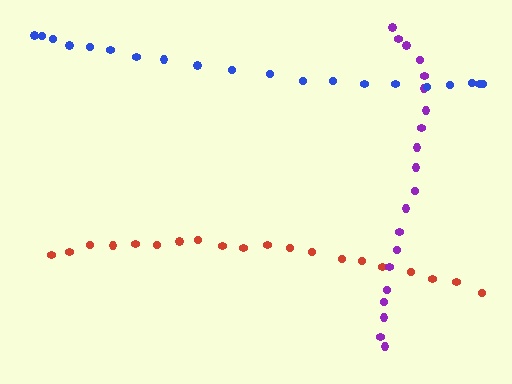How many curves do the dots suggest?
There are 3 distinct paths.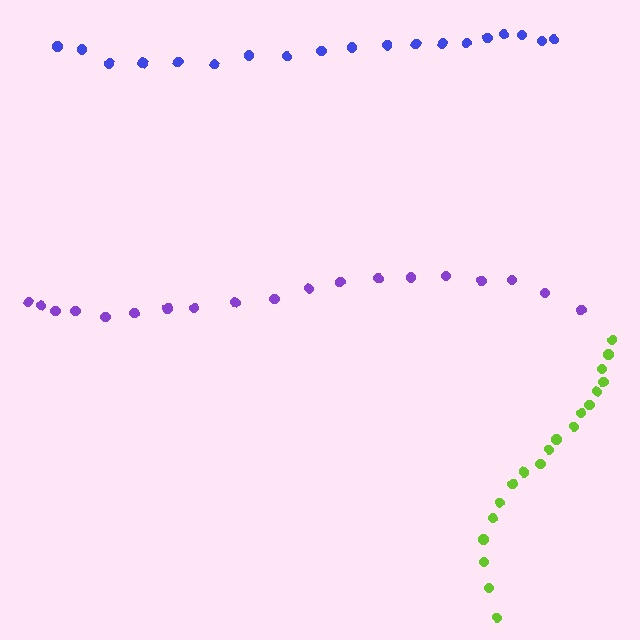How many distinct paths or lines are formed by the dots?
There are 3 distinct paths.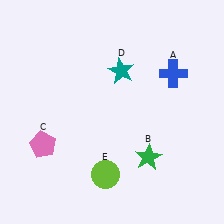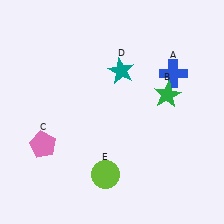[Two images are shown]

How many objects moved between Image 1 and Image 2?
1 object moved between the two images.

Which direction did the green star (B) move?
The green star (B) moved up.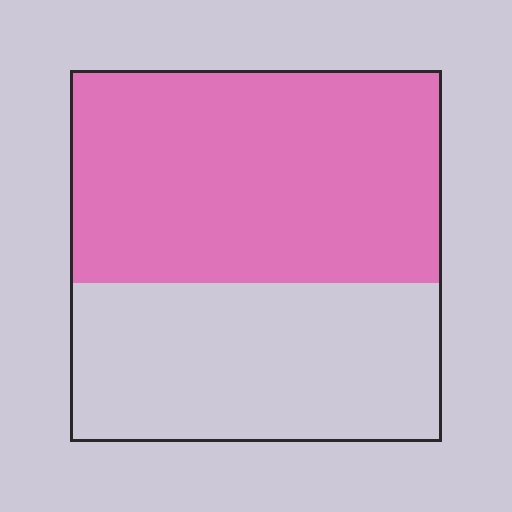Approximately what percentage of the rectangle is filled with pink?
Approximately 55%.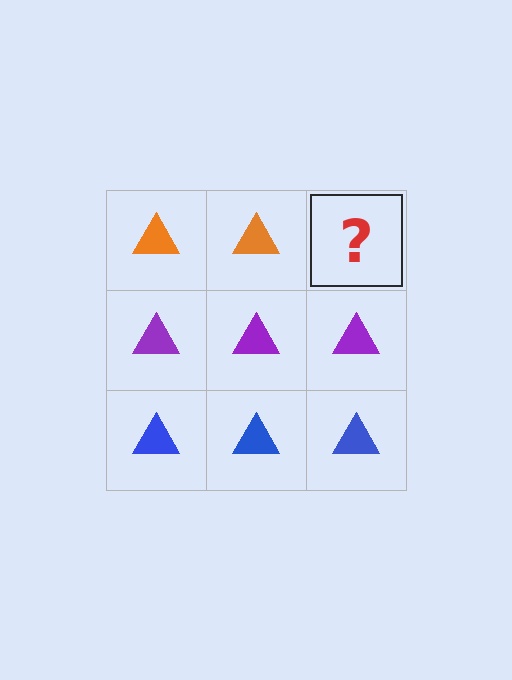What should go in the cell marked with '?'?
The missing cell should contain an orange triangle.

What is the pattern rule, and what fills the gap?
The rule is that each row has a consistent color. The gap should be filled with an orange triangle.